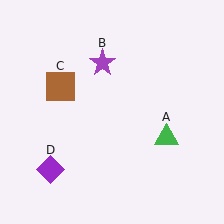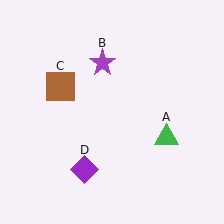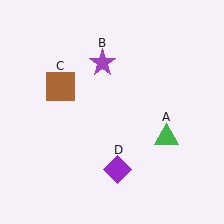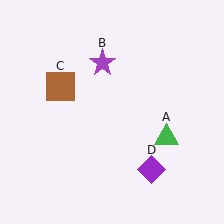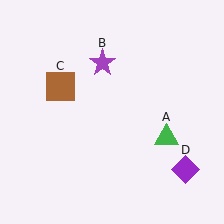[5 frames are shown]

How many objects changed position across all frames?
1 object changed position: purple diamond (object D).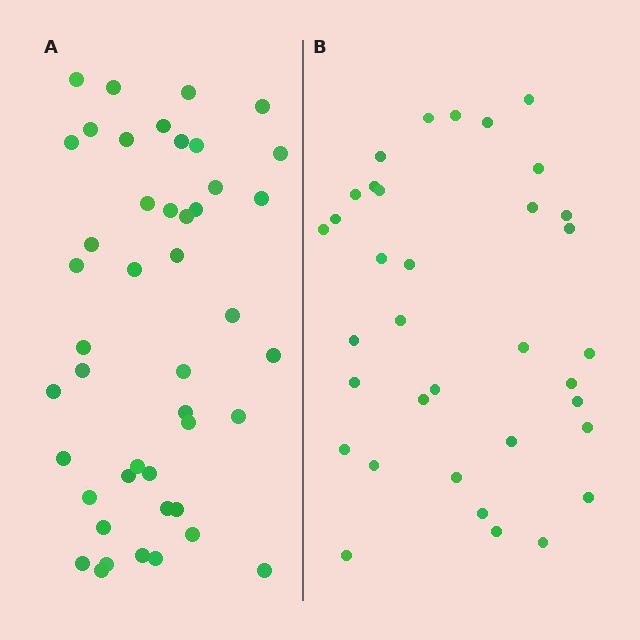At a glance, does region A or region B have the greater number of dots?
Region A (the left region) has more dots.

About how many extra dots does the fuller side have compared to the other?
Region A has roughly 10 or so more dots than region B.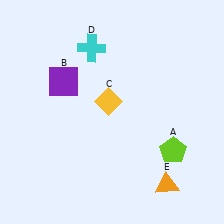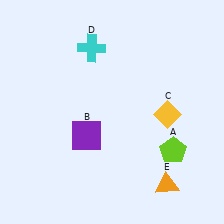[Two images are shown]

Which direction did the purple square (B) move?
The purple square (B) moved down.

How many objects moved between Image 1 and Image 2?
2 objects moved between the two images.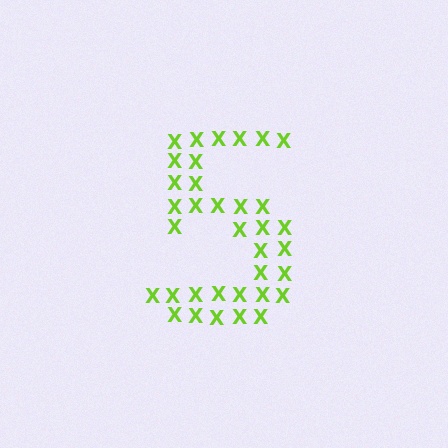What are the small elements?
The small elements are letter X's.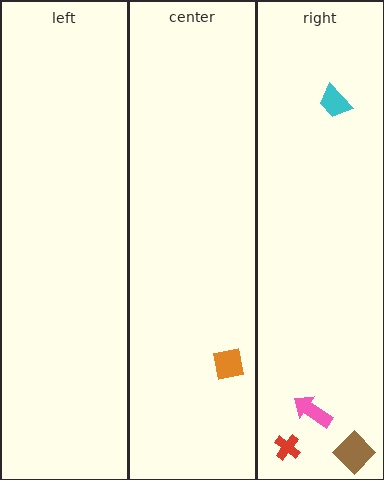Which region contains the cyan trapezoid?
The right region.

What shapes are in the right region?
The red cross, the pink arrow, the brown diamond, the cyan trapezoid.